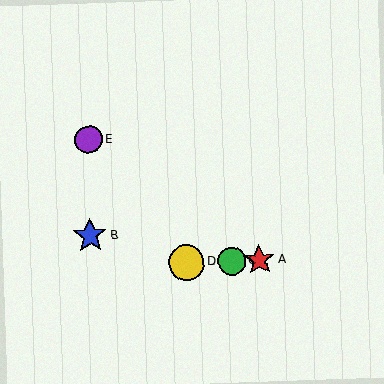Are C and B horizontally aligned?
No, C is at y≈261 and B is at y≈236.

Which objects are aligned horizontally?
Objects A, C, D are aligned horizontally.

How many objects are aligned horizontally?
3 objects (A, C, D) are aligned horizontally.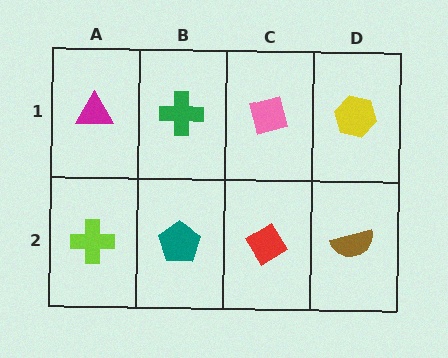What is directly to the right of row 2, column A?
A teal pentagon.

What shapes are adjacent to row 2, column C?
A pink square (row 1, column C), a teal pentagon (row 2, column B), a brown semicircle (row 2, column D).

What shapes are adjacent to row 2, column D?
A yellow hexagon (row 1, column D), a red diamond (row 2, column C).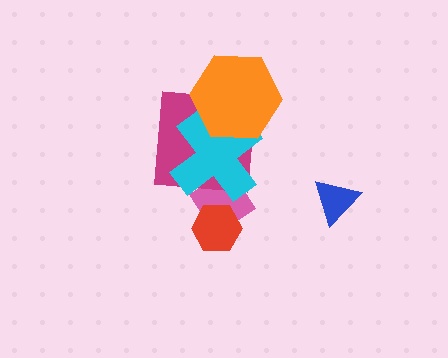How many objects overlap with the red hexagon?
1 object overlaps with the red hexagon.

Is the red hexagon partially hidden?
No, no other shape covers it.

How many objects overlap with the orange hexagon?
2 objects overlap with the orange hexagon.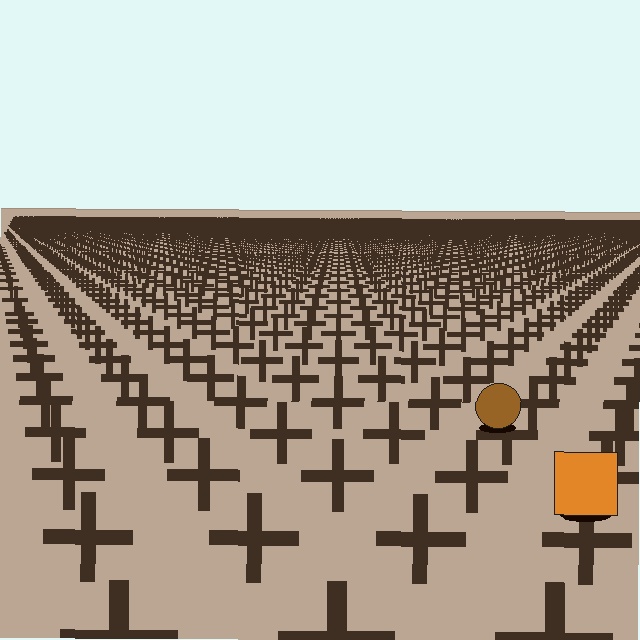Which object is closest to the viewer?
The orange square is closest. The texture marks near it are larger and more spread out.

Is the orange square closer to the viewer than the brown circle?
Yes. The orange square is closer — you can tell from the texture gradient: the ground texture is coarser near it.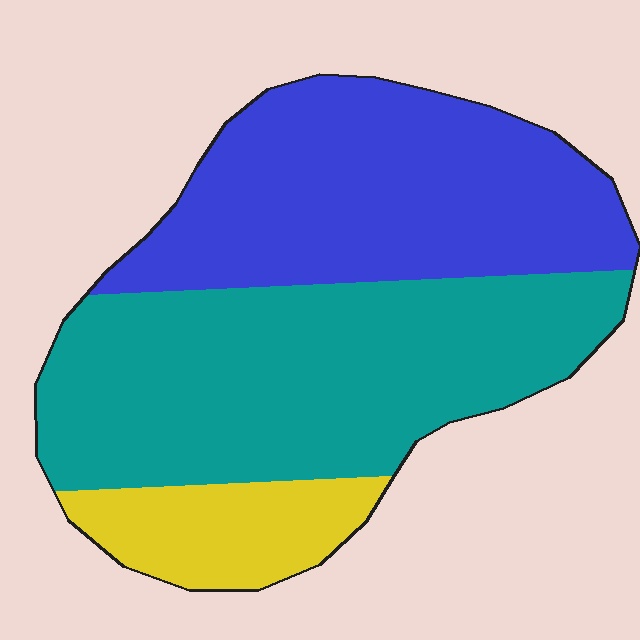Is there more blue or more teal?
Teal.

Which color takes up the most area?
Teal, at roughly 50%.